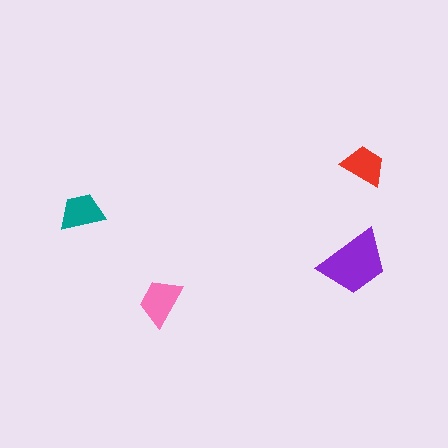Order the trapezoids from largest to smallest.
the purple one, the pink one, the teal one, the red one.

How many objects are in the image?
There are 4 objects in the image.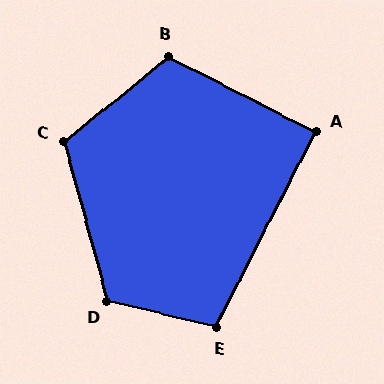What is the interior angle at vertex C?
Approximately 114 degrees (obtuse).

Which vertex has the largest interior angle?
D, at approximately 119 degrees.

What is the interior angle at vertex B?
Approximately 114 degrees (obtuse).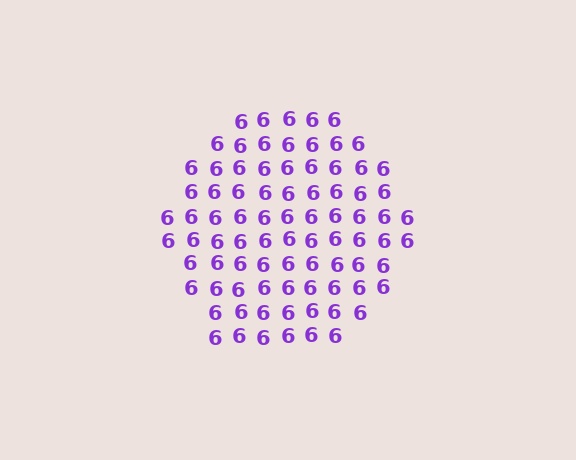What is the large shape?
The large shape is a hexagon.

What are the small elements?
The small elements are digit 6's.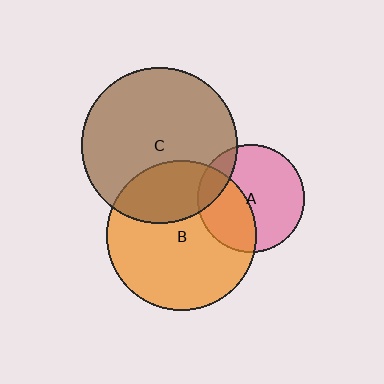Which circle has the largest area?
Circle C (brown).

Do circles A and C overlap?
Yes.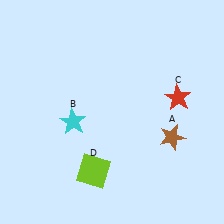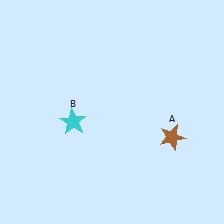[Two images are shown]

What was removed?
The lime square (D), the red star (C) were removed in Image 2.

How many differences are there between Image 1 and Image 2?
There are 2 differences between the two images.